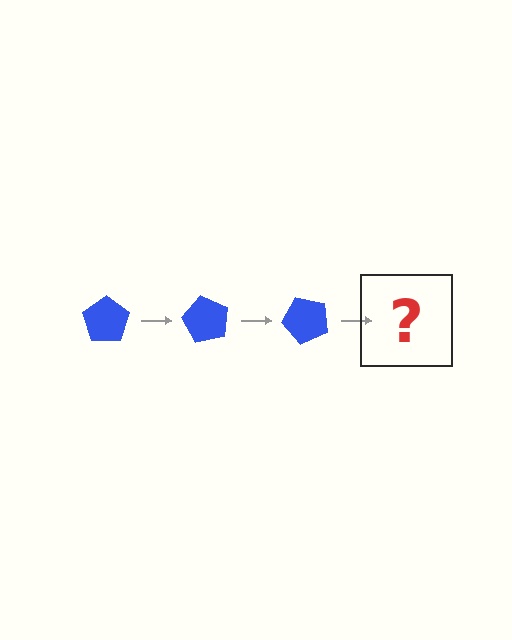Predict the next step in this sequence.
The next step is a blue pentagon rotated 180 degrees.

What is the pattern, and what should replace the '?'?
The pattern is that the pentagon rotates 60 degrees each step. The '?' should be a blue pentagon rotated 180 degrees.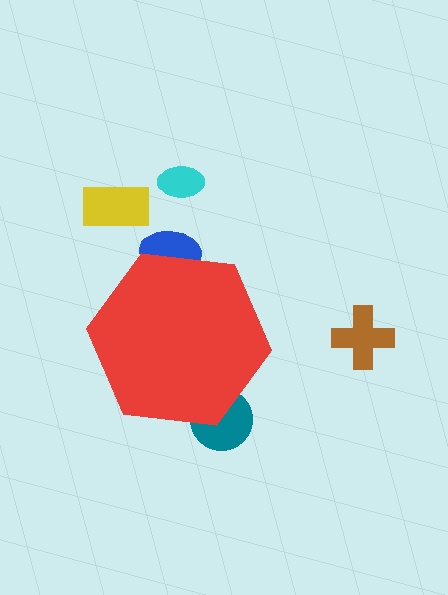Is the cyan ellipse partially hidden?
No, the cyan ellipse is fully visible.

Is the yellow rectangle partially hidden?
No, the yellow rectangle is fully visible.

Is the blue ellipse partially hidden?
Yes, the blue ellipse is partially hidden behind the red hexagon.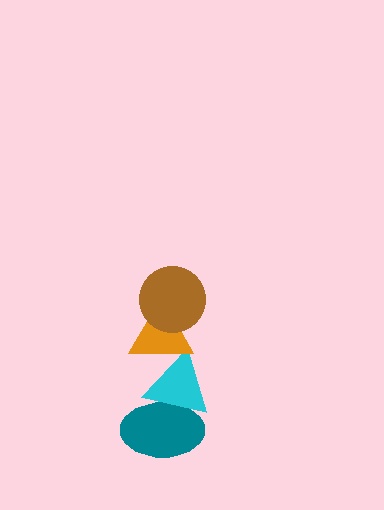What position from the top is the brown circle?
The brown circle is 1st from the top.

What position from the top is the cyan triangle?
The cyan triangle is 3rd from the top.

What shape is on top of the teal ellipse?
The cyan triangle is on top of the teal ellipse.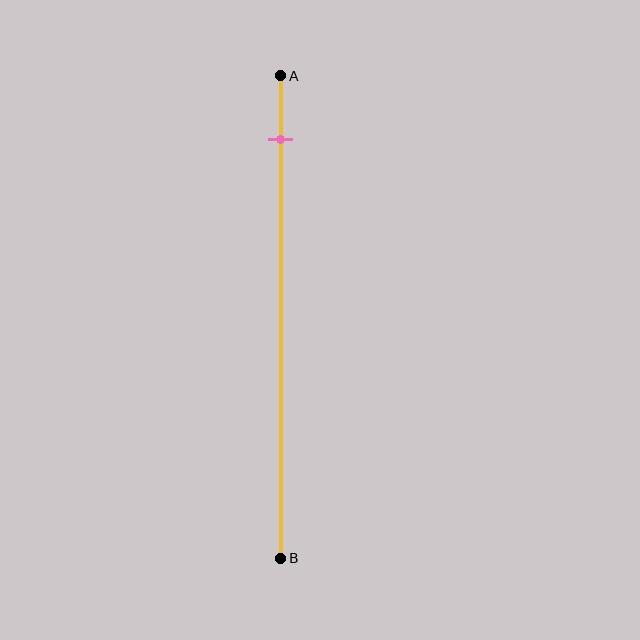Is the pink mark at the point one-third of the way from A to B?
No, the mark is at about 15% from A, not at the 33% one-third point.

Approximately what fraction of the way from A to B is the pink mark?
The pink mark is approximately 15% of the way from A to B.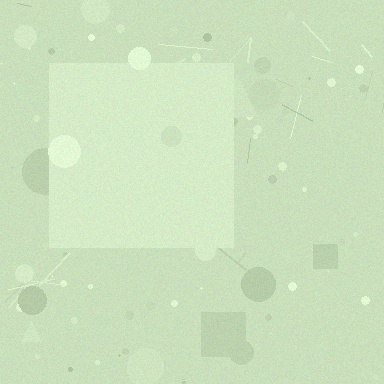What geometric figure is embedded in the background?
A square is embedded in the background.